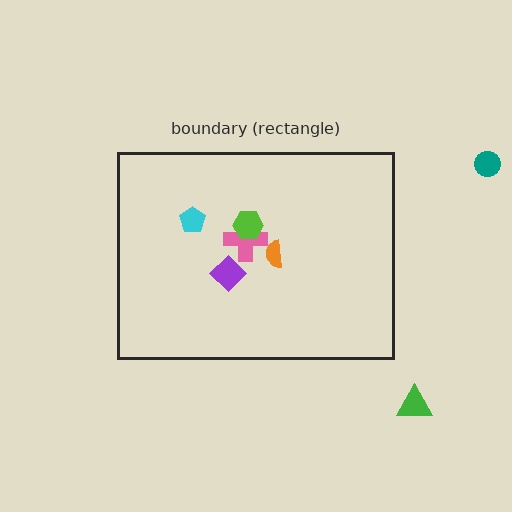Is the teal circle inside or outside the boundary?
Outside.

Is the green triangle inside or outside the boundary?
Outside.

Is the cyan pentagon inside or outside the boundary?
Inside.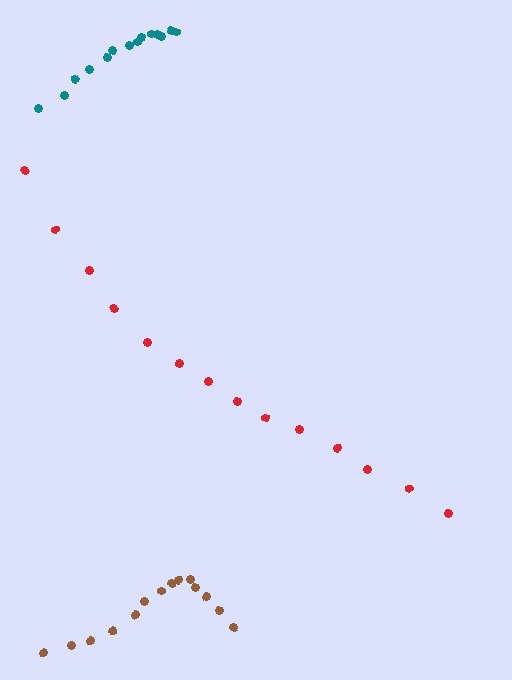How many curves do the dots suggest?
There are 3 distinct paths.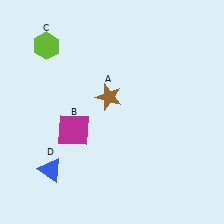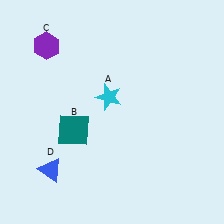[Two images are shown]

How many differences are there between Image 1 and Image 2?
There are 3 differences between the two images.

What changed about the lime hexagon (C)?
In Image 1, C is lime. In Image 2, it changed to purple.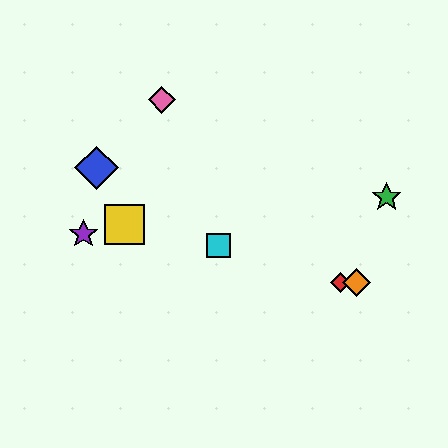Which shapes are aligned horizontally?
The red diamond, the orange diamond are aligned horizontally.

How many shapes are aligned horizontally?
2 shapes (the red diamond, the orange diamond) are aligned horizontally.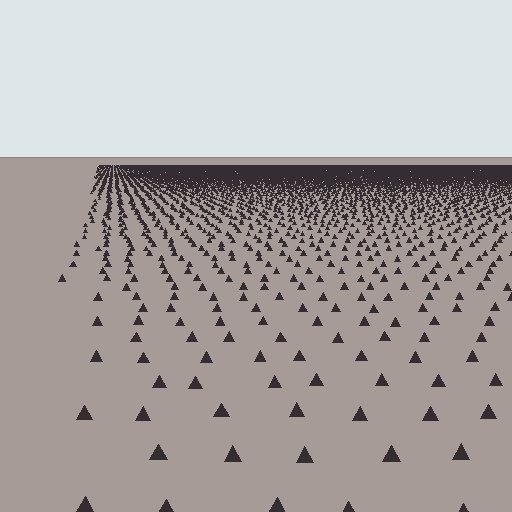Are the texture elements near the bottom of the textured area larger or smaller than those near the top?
Larger. Near the bottom, elements are closer to the viewer and appear at a bigger on-screen size.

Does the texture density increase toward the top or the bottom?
Density increases toward the top.